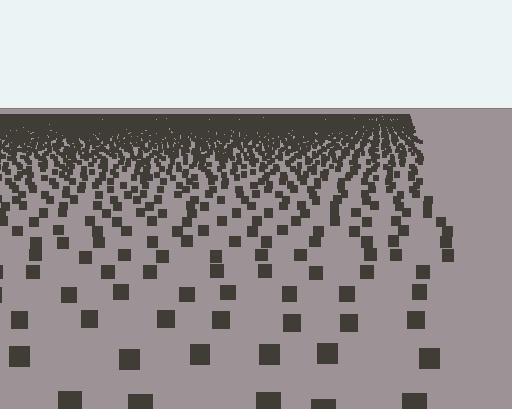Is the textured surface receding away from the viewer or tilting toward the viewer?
The surface is receding away from the viewer. Texture elements get smaller and denser toward the top.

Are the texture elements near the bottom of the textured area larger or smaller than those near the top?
Larger. Near the bottom, elements are closer to the viewer and appear at a bigger on-screen size.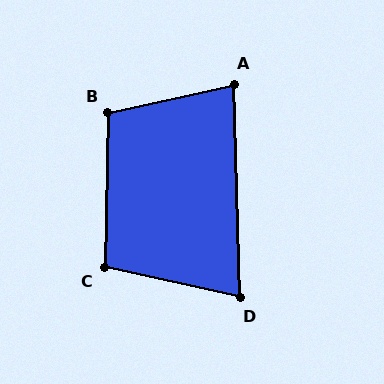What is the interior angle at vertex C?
Approximately 101 degrees (obtuse).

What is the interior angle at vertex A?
Approximately 79 degrees (acute).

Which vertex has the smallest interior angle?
D, at approximately 76 degrees.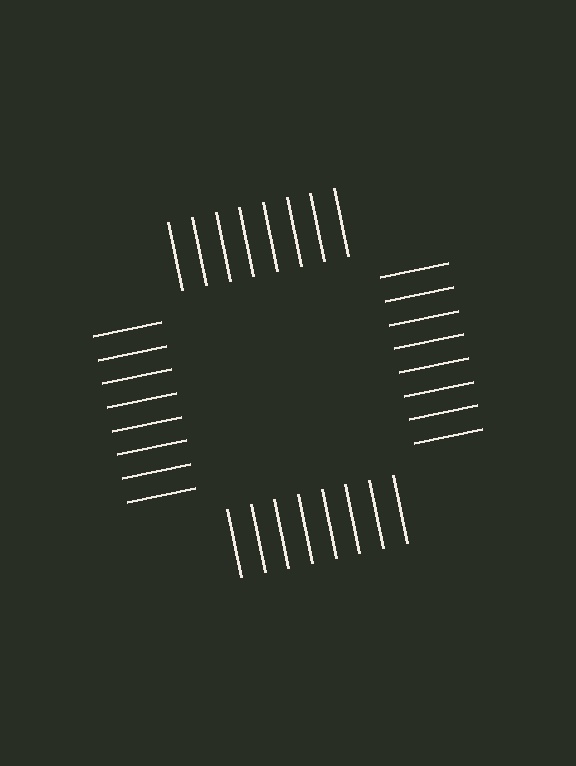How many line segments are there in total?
32 — 8 along each of the 4 edges.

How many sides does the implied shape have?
4 sides — the line-ends trace a square.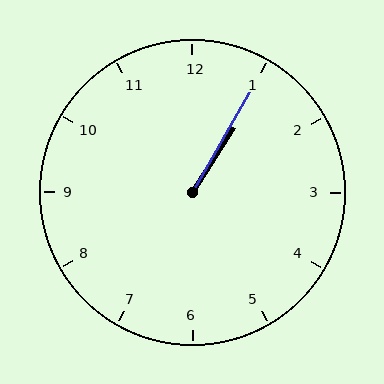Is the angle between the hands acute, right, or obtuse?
It is acute.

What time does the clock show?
1:05.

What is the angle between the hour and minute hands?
Approximately 2 degrees.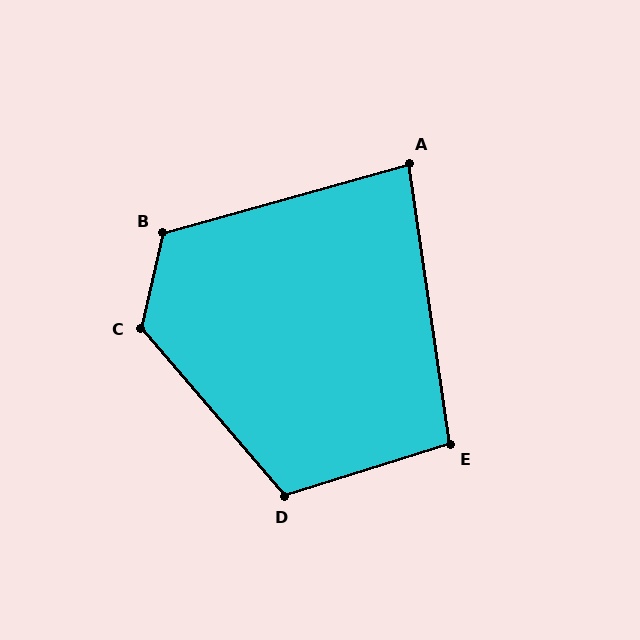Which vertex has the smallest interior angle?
A, at approximately 83 degrees.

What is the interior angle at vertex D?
Approximately 113 degrees (obtuse).